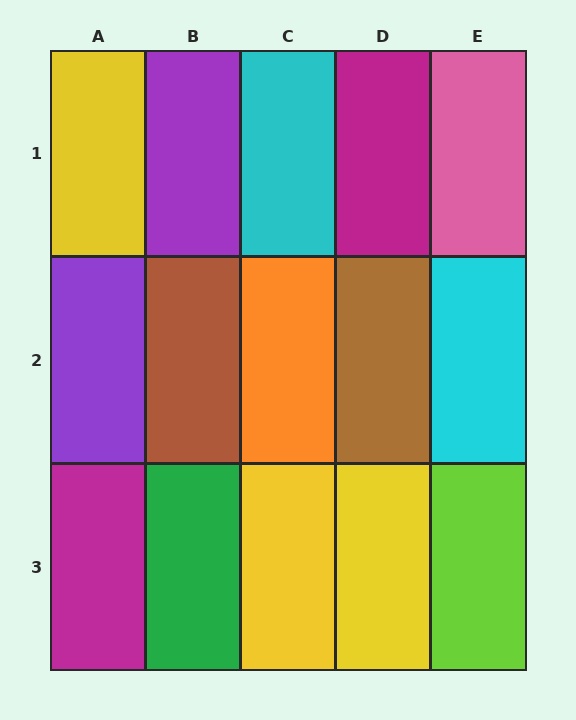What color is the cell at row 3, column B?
Green.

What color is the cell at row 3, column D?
Yellow.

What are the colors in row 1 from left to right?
Yellow, purple, cyan, magenta, pink.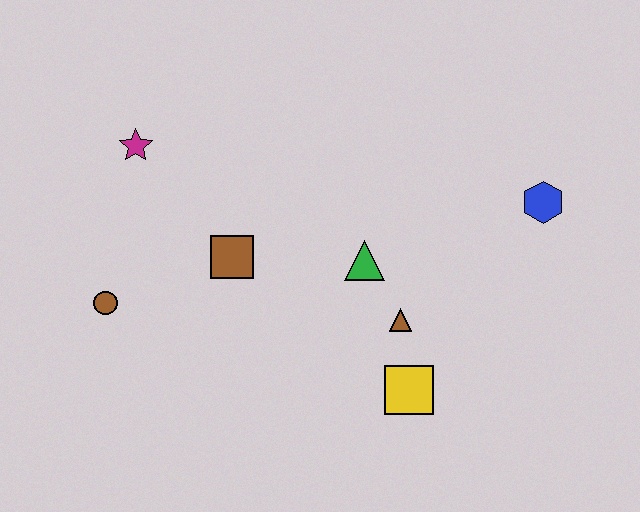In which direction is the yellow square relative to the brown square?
The yellow square is to the right of the brown square.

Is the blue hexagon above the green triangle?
Yes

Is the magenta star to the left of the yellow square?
Yes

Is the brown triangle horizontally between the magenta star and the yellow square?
Yes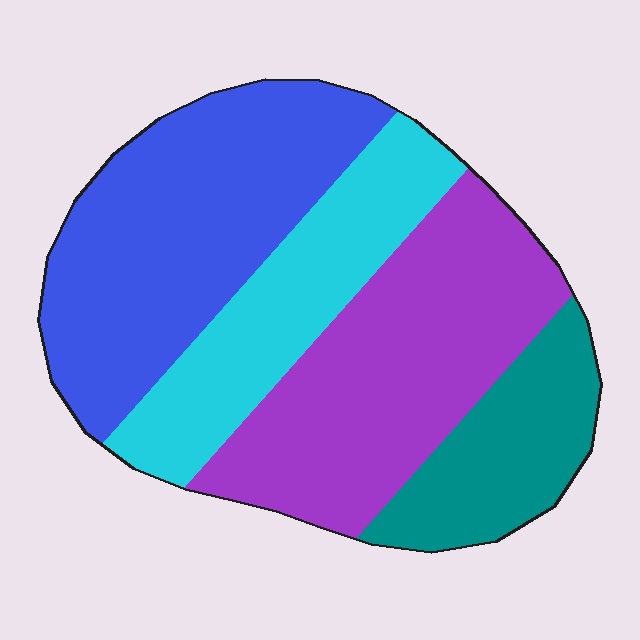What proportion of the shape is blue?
Blue takes up between a sixth and a third of the shape.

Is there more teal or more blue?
Blue.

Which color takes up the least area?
Teal, at roughly 15%.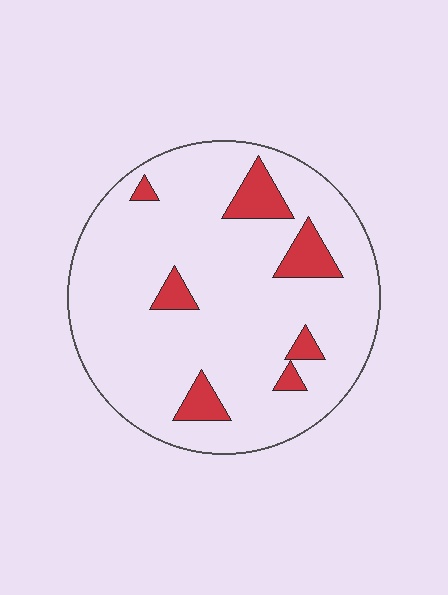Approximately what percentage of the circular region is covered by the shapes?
Approximately 10%.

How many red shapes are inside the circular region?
7.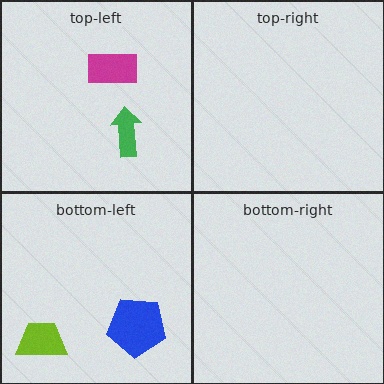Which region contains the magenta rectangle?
The top-left region.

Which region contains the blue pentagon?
The bottom-left region.